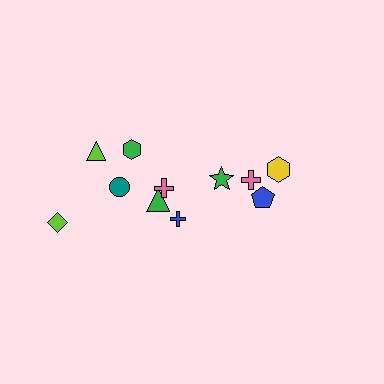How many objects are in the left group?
There are 7 objects.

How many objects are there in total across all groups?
There are 11 objects.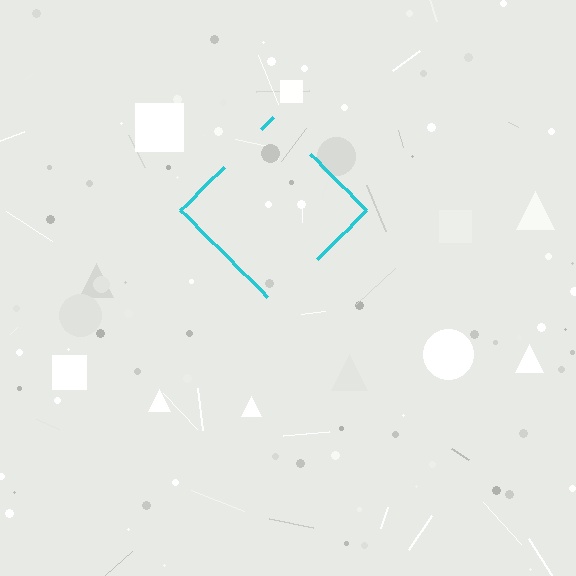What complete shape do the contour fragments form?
The contour fragments form a diamond.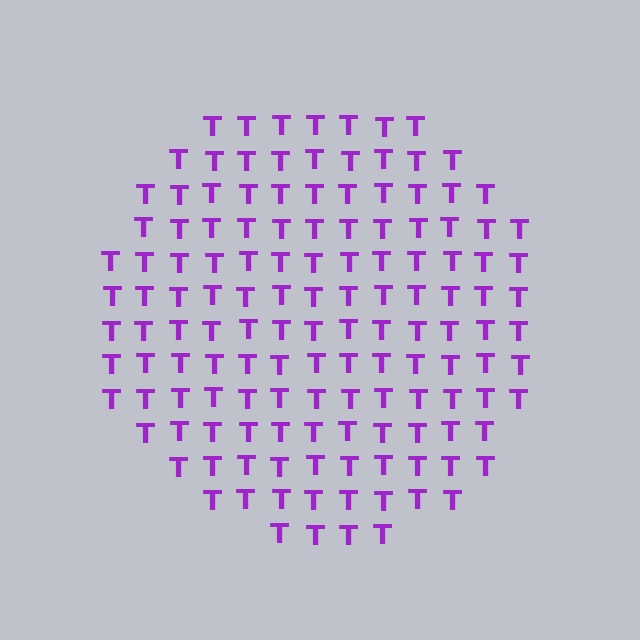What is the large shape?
The large shape is a circle.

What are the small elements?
The small elements are letter T's.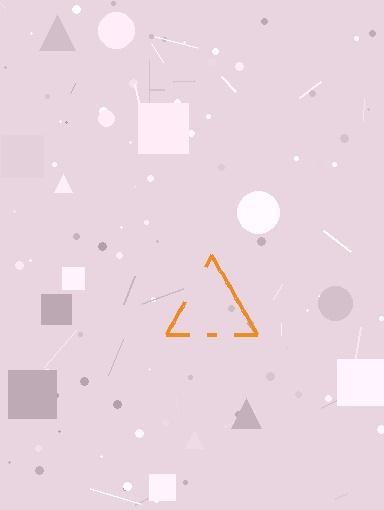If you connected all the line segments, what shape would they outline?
They would outline a triangle.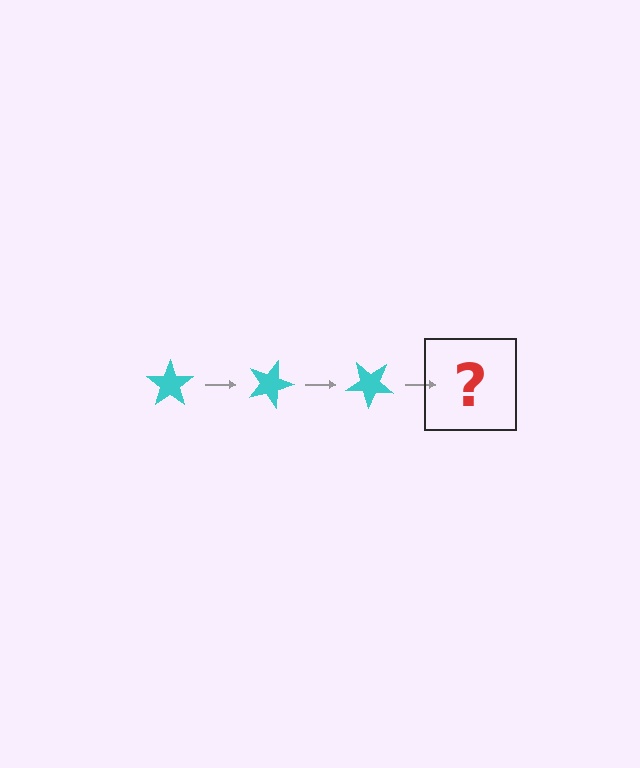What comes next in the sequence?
The next element should be a cyan star rotated 60 degrees.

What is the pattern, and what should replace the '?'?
The pattern is that the star rotates 20 degrees each step. The '?' should be a cyan star rotated 60 degrees.